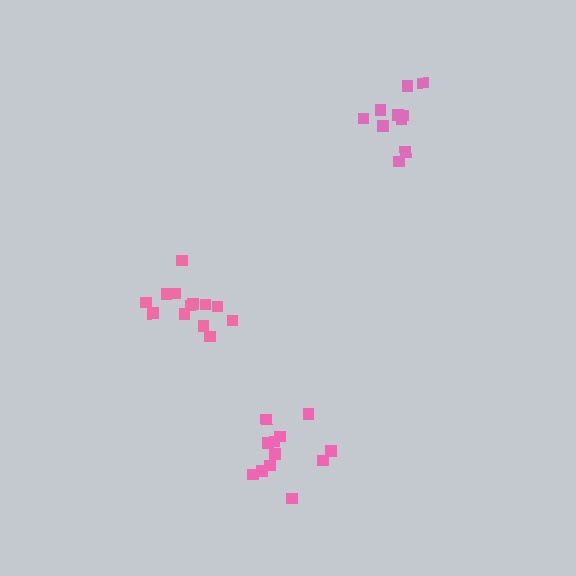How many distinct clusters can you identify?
There are 3 distinct clusters.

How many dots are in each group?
Group 1: 13 dots, Group 2: 12 dots, Group 3: 10 dots (35 total).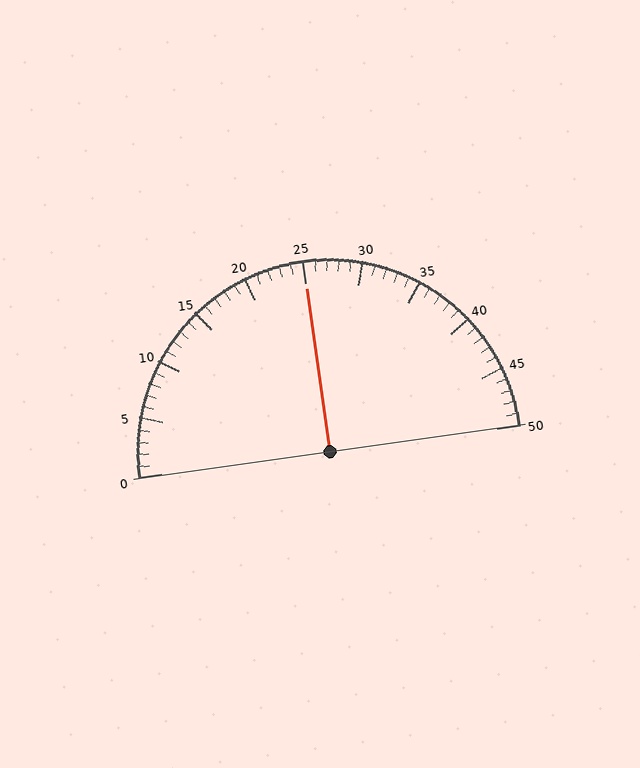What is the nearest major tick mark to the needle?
The nearest major tick mark is 25.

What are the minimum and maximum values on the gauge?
The gauge ranges from 0 to 50.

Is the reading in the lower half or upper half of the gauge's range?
The reading is in the upper half of the range (0 to 50).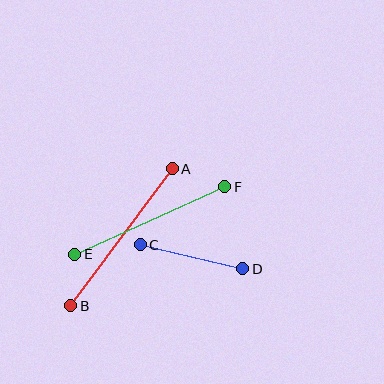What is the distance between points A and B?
The distance is approximately 170 pixels.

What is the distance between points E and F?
The distance is approximately 164 pixels.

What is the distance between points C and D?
The distance is approximately 105 pixels.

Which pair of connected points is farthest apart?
Points A and B are farthest apart.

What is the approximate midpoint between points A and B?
The midpoint is at approximately (121, 237) pixels.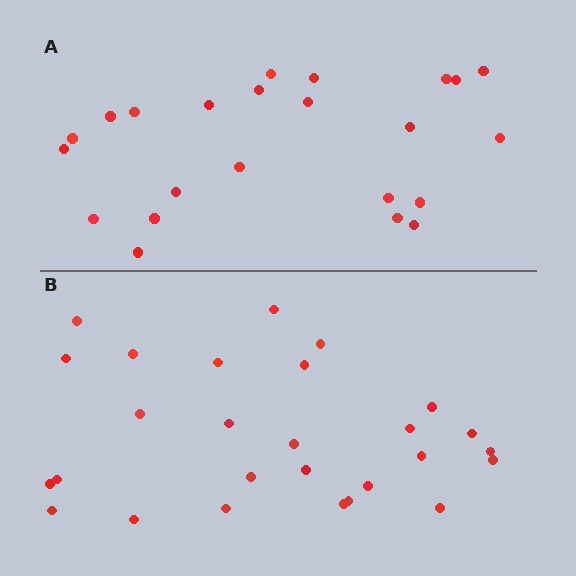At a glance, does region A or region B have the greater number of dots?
Region B (the bottom region) has more dots.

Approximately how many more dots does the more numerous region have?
Region B has about 4 more dots than region A.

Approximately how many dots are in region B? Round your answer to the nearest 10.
About 30 dots. (The exact count is 27, which rounds to 30.)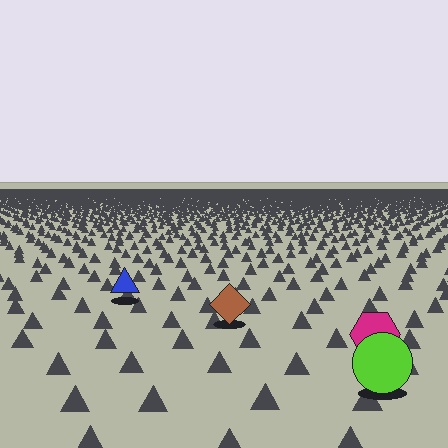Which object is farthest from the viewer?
The blue triangle is farthest from the viewer. It appears smaller and the ground texture around it is denser.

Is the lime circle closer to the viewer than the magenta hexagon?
Yes. The lime circle is closer — you can tell from the texture gradient: the ground texture is coarser near it.